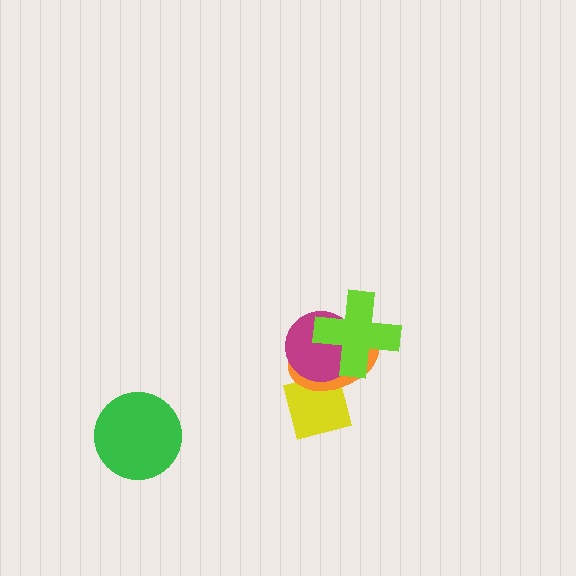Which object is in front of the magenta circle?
The lime cross is in front of the magenta circle.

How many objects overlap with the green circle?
0 objects overlap with the green circle.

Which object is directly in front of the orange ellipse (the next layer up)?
The magenta circle is directly in front of the orange ellipse.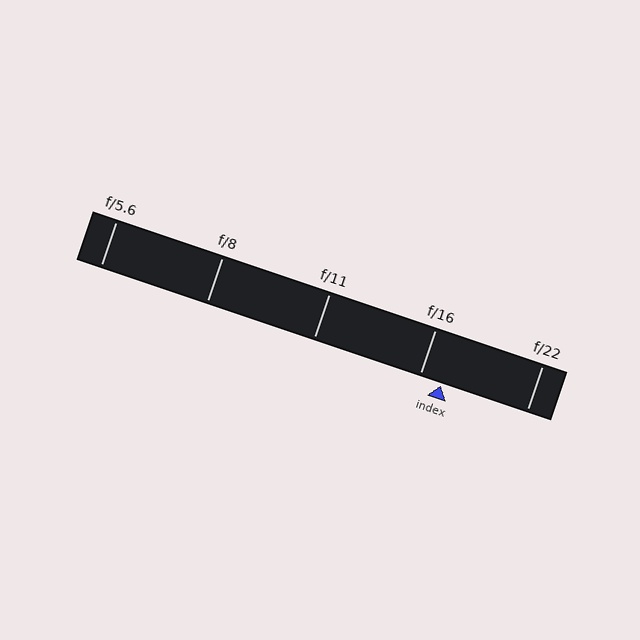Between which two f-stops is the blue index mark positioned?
The index mark is between f/16 and f/22.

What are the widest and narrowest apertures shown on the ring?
The widest aperture shown is f/5.6 and the narrowest is f/22.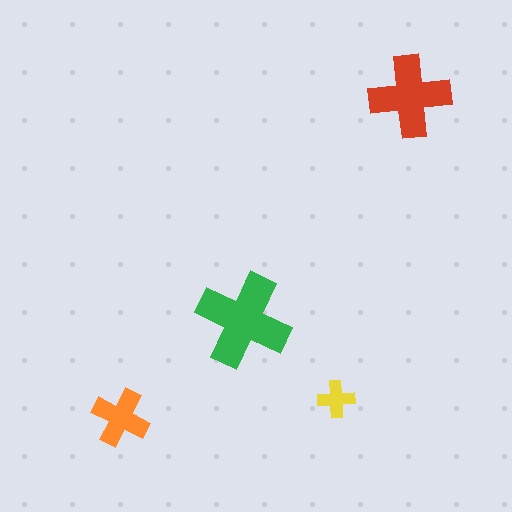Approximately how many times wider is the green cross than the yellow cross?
About 2.5 times wider.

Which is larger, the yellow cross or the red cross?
The red one.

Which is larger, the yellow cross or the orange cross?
The orange one.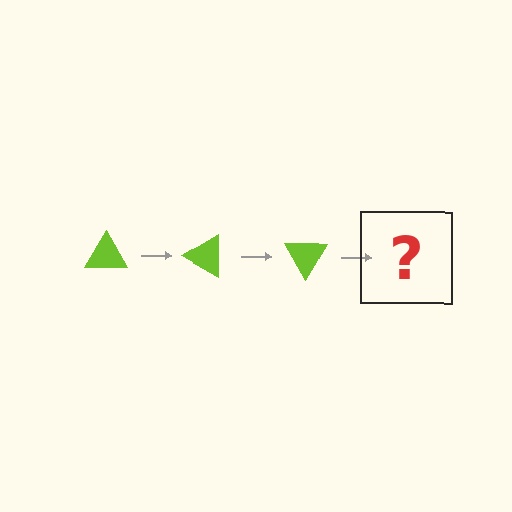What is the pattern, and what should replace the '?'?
The pattern is that the triangle rotates 30 degrees each step. The '?' should be a lime triangle rotated 90 degrees.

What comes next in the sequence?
The next element should be a lime triangle rotated 90 degrees.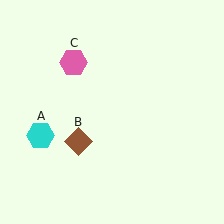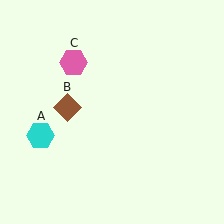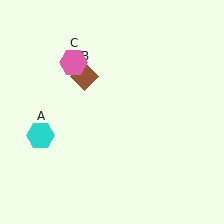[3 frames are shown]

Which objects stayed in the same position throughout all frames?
Cyan hexagon (object A) and pink hexagon (object C) remained stationary.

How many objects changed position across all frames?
1 object changed position: brown diamond (object B).